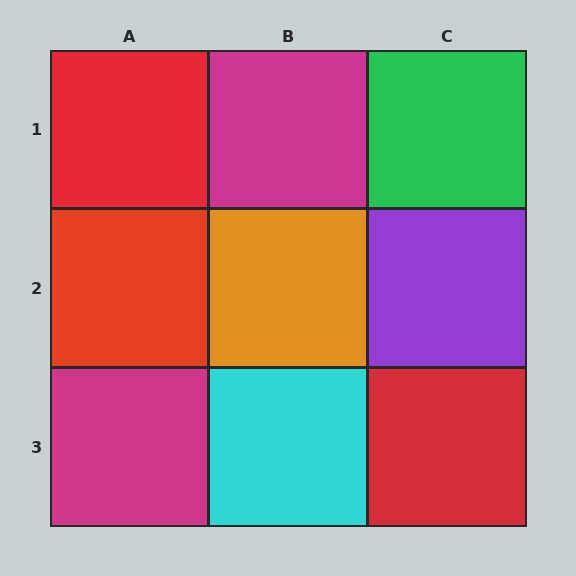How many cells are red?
3 cells are red.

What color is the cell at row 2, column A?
Red.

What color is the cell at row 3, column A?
Magenta.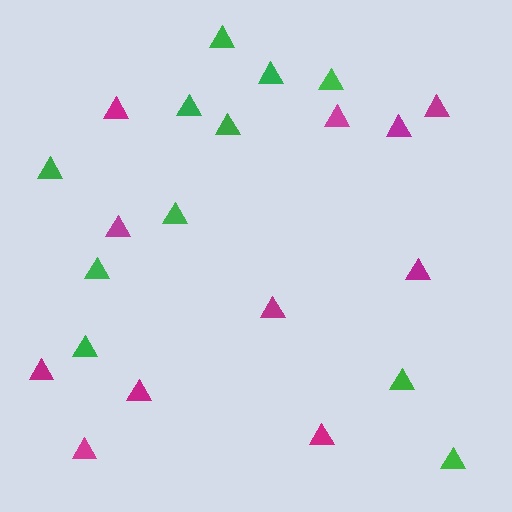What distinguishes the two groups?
There are 2 groups: one group of magenta triangles (11) and one group of green triangles (11).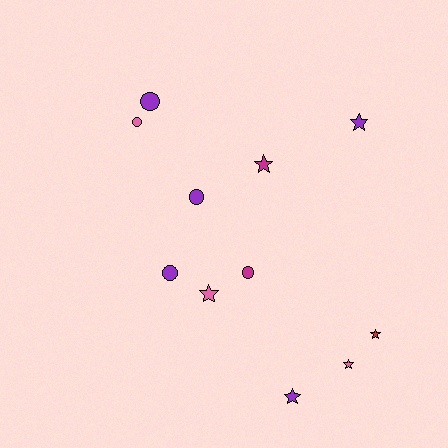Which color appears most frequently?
Purple, with 5 objects.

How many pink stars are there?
There are 2 pink stars.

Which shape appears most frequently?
Star, with 6 objects.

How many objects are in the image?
There are 11 objects.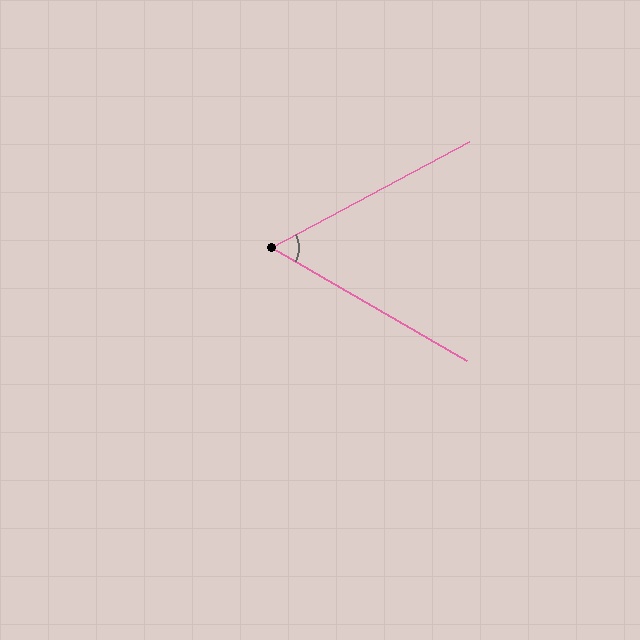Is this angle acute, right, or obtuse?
It is acute.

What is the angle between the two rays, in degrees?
Approximately 58 degrees.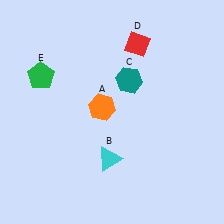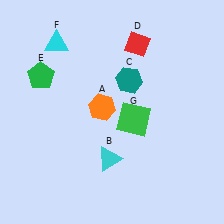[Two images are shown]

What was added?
A cyan triangle (F), a green square (G) were added in Image 2.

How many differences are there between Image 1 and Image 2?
There are 2 differences between the two images.